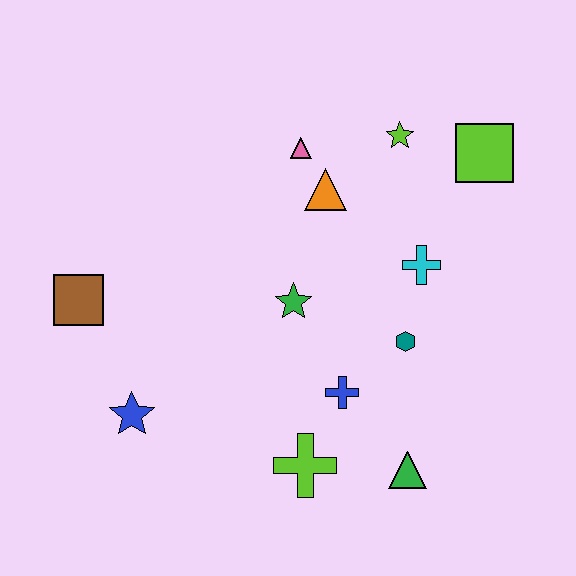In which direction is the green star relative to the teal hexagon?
The green star is to the left of the teal hexagon.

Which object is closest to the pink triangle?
The orange triangle is closest to the pink triangle.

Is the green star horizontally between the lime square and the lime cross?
No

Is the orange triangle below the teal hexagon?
No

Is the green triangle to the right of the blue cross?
Yes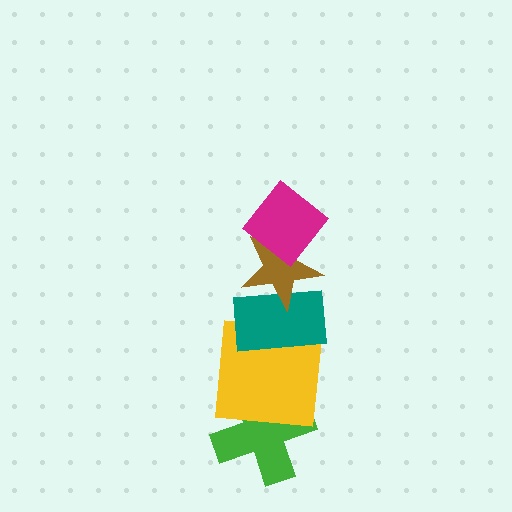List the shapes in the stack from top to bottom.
From top to bottom: the magenta diamond, the brown star, the teal rectangle, the yellow square, the green cross.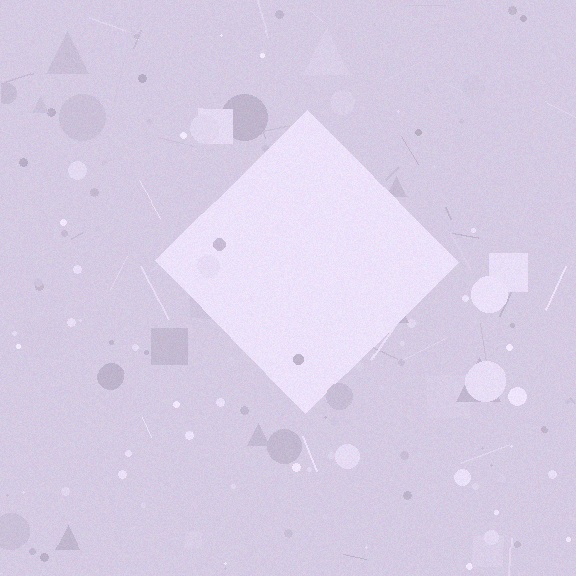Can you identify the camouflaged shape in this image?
The camouflaged shape is a diamond.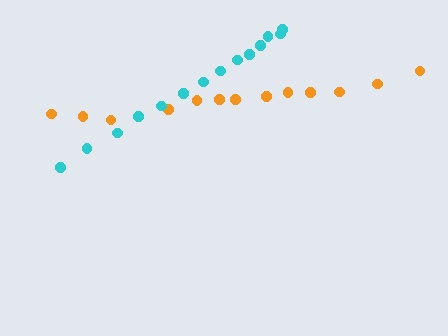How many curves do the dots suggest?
There are 2 distinct paths.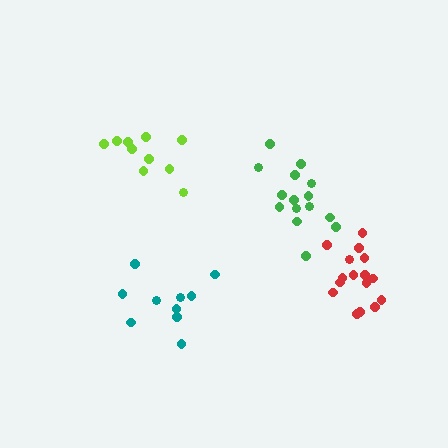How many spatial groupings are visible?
There are 4 spatial groupings.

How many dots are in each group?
Group 1: 15 dots, Group 2: 10 dots, Group 3: 10 dots, Group 4: 16 dots (51 total).